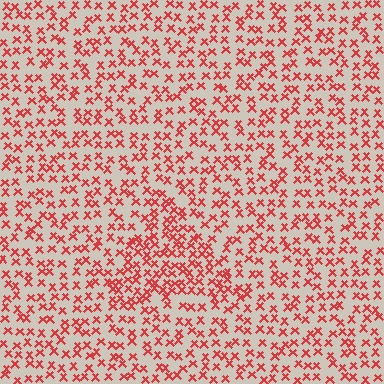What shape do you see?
I see a triangle.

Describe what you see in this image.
The image contains small red elements arranged at two different densities. A triangle-shaped region is visible where the elements are more densely packed than the surrounding area.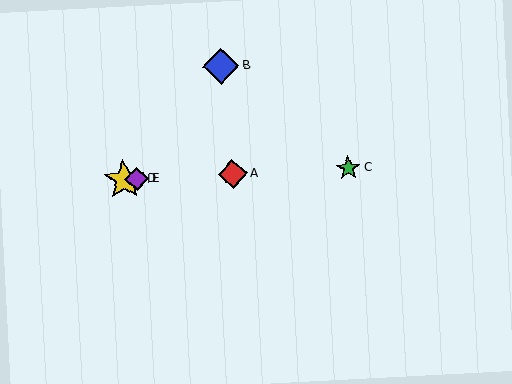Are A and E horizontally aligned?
Yes, both are at y≈174.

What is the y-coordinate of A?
Object A is at y≈174.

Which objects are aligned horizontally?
Objects A, C, D, E are aligned horizontally.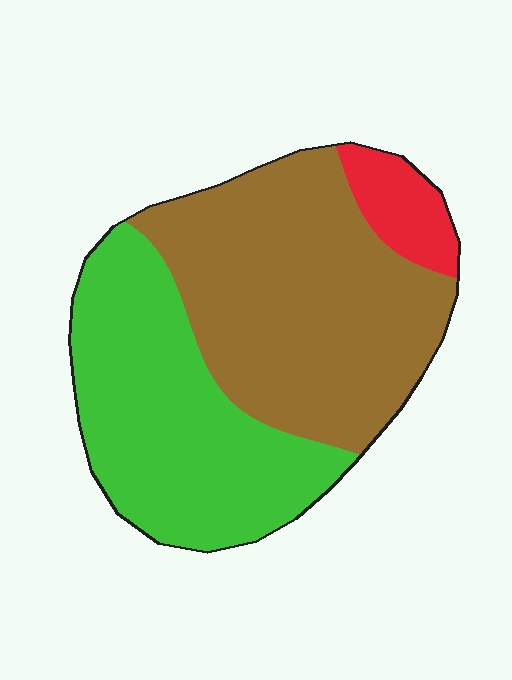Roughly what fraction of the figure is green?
Green covers about 40% of the figure.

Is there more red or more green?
Green.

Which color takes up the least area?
Red, at roughly 10%.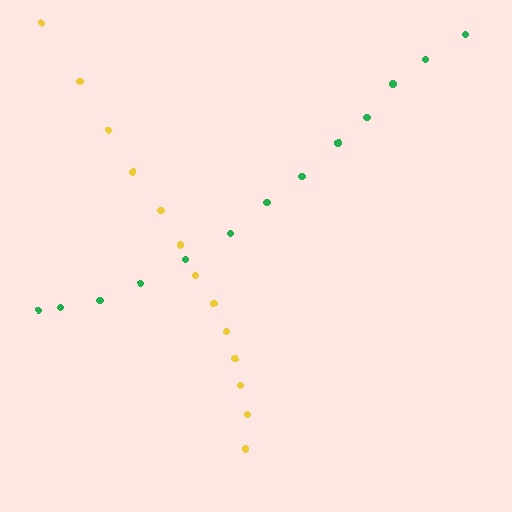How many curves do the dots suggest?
There are 2 distinct paths.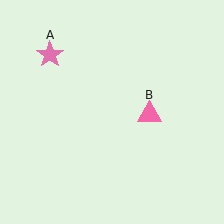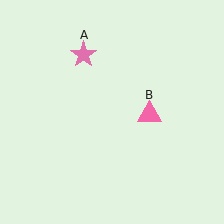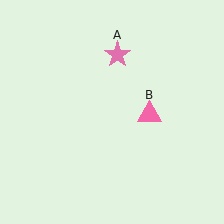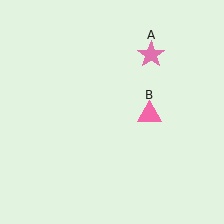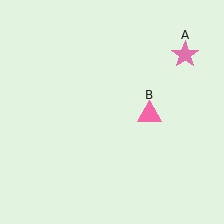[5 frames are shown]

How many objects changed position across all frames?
1 object changed position: pink star (object A).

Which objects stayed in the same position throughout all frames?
Pink triangle (object B) remained stationary.